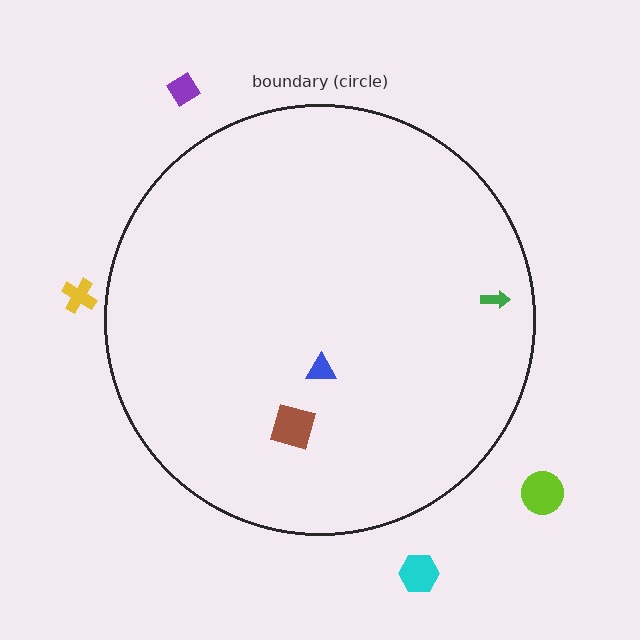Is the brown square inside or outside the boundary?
Inside.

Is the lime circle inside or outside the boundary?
Outside.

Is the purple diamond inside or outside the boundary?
Outside.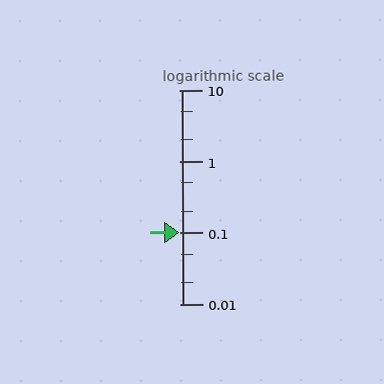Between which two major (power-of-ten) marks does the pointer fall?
The pointer is between 0.1 and 1.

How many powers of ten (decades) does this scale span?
The scale spans 3 decades, from 0.01 to 10.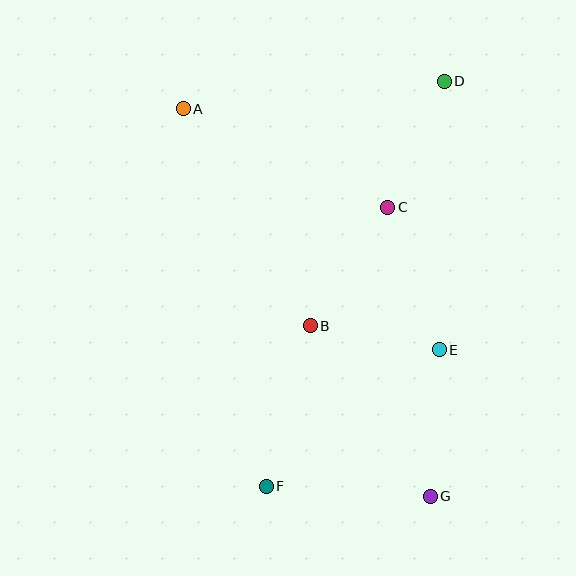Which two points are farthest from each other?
Points A and G are farthest from each other.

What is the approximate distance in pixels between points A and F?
The distance between A and F is approximately 387 pixels.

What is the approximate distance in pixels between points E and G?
The distance between E and G is approximately 147 pixels.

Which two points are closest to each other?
Points B and E are closest to each other.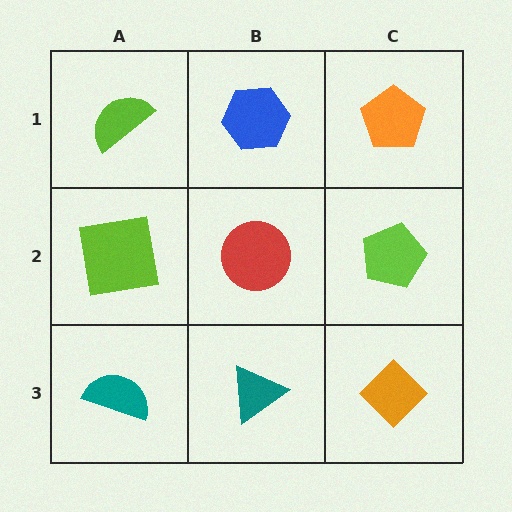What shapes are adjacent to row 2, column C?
An orange pentagon (row 1, column C), an orange diamond (row 3, column C), a red circle (row 2, column B).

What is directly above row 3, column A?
A lime square.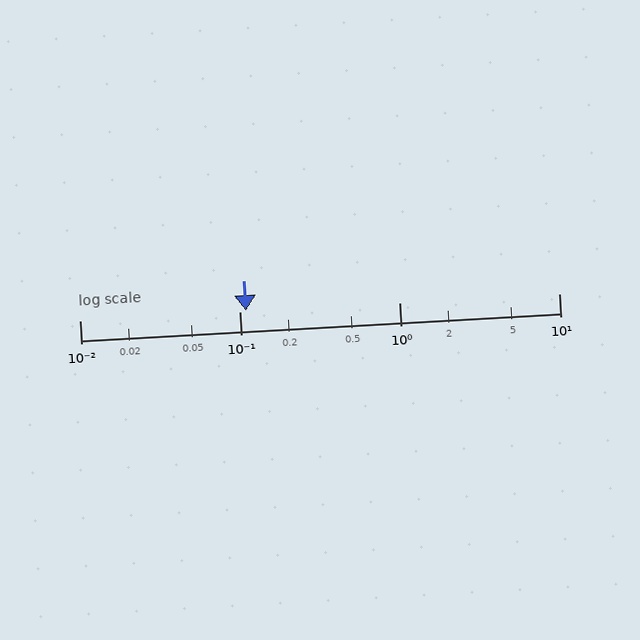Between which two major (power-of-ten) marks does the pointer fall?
The pointer is between 0.1 and 1.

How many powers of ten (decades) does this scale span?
The scale spans 3 decades, from 0.01 to 10.